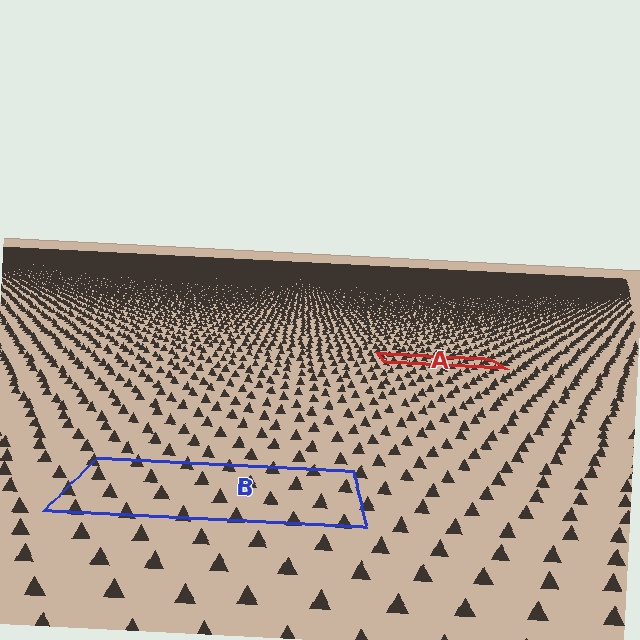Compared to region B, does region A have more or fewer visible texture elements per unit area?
Region A has more texture elements per unit area — they are packed more densely because it is farther away.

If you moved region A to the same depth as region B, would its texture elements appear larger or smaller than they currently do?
They would appear larger. At a closer depth, the same texture elements are projected at a bigger on-screen size.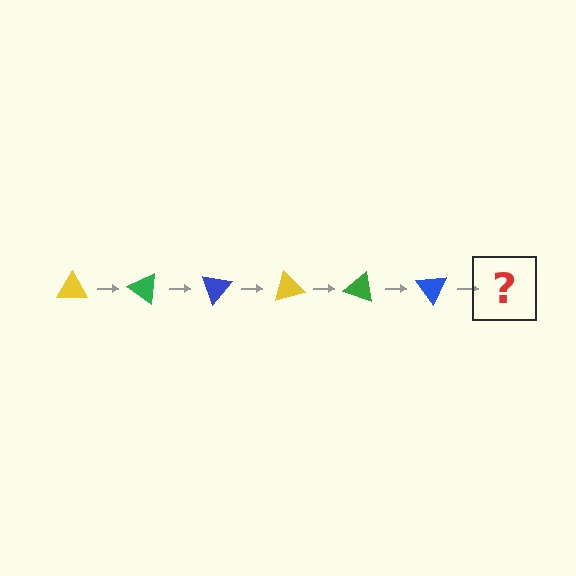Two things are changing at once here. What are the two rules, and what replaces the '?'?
The two rules are that it rotates 35 degrees each step and the color cycles through yellow, green, and blue. The '?' should be a yellow triangle, rotated 210 degrees from the start.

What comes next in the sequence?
The next element should be a yellow triangle, rotated 210 degrees from the start.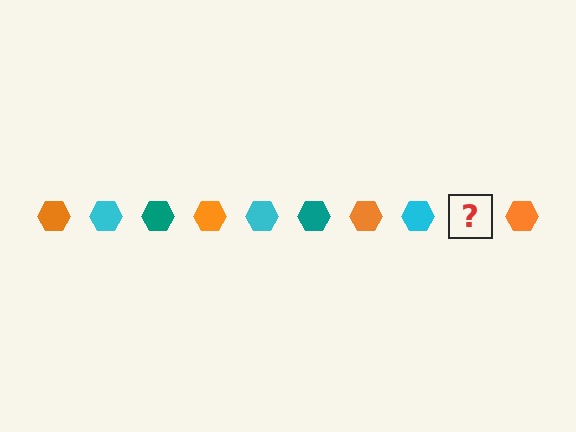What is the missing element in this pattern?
The missing element is a teal hexagon.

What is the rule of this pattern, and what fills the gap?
The rule is that the pattern cycles through orange, cyan, teal hexagons. The gap should be filled with a teal hexagon.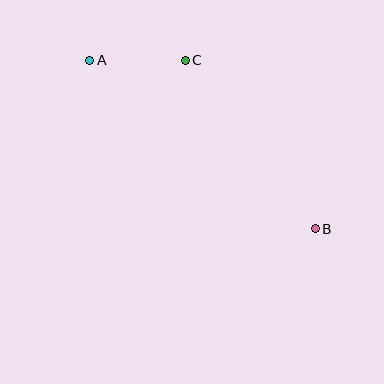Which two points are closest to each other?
Points A and C are closest to each other.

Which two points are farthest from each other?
Points A and B are farthest from each other.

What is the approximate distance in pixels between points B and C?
The distance between B and C is approximately 213 pixels.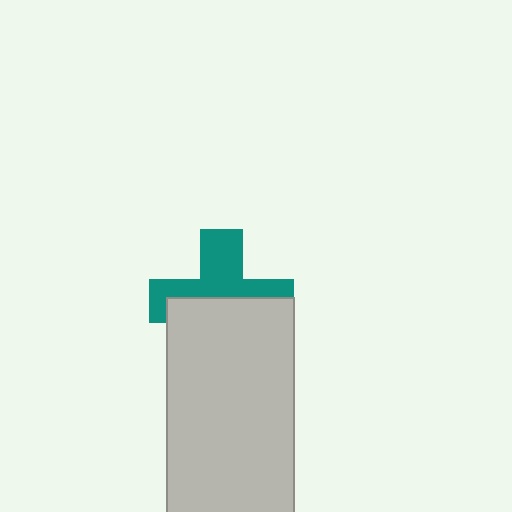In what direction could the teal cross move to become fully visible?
The teal cross could move up. That would shift it out from behind the light gray rectangle entirely.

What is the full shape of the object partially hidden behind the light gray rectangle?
The partially hidden object is a teal cross.